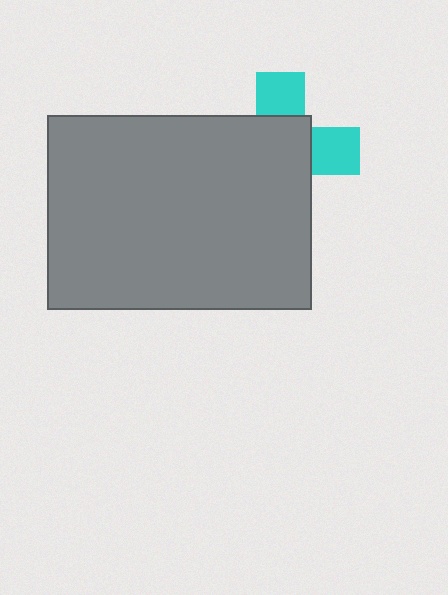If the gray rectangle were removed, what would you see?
You would see the complete cyan cross.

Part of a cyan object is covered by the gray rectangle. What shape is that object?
It is a cross.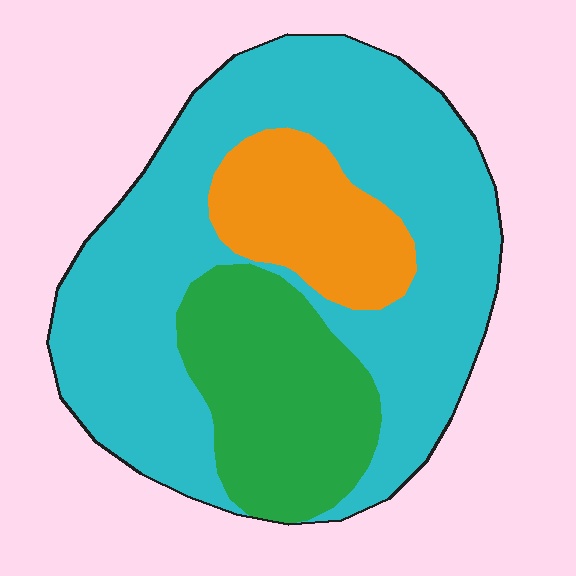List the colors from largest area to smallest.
From largest to smallest: cyan, green, orange.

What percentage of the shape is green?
Green covers around 25% of the shape.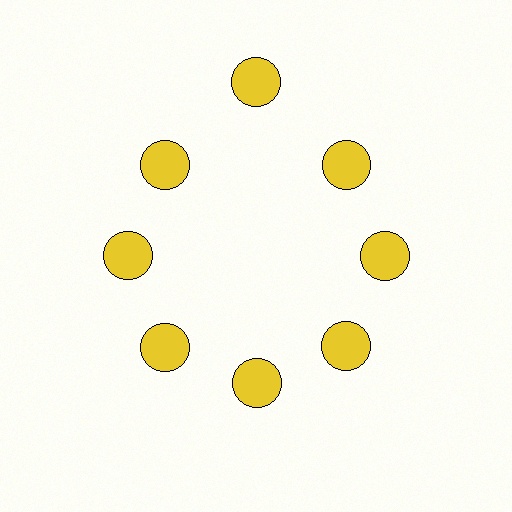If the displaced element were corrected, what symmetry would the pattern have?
It would have 8-fold rotational symmetry — the pattern would map onto itself every 45 degrees.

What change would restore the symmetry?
The symmetry would be restored by moving it inward, back onto the ring so that all 8 circles sit at equal angles and equal distance from the center.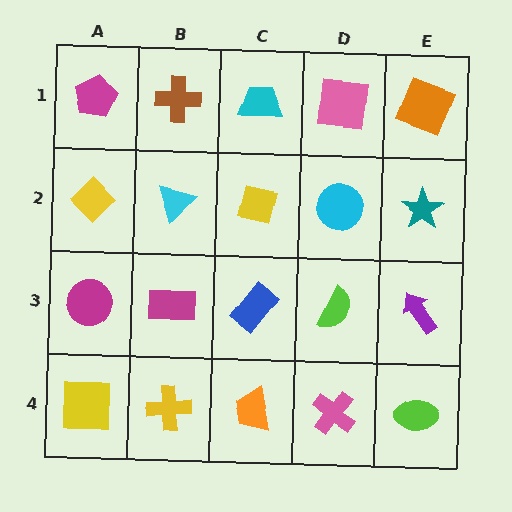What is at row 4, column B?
A yellow cross.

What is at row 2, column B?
A cyan triangle.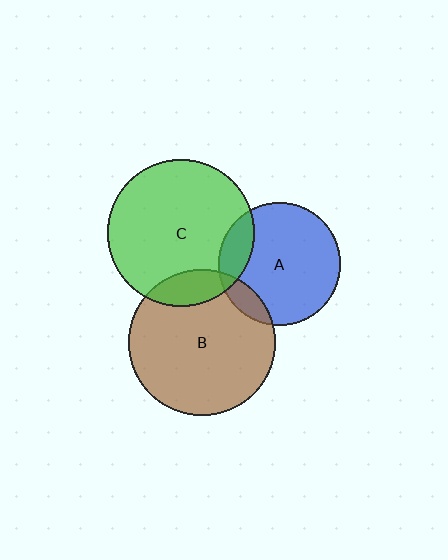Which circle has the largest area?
Circle C (green).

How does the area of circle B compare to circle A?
Approximately 1.4 times.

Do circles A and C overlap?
Yes.